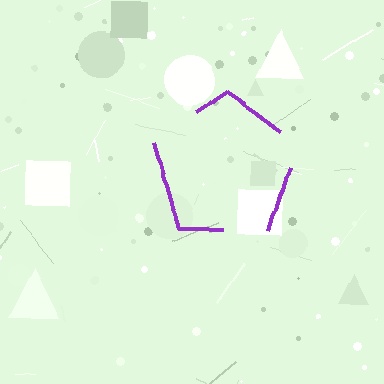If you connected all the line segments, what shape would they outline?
They would outline a pentagon.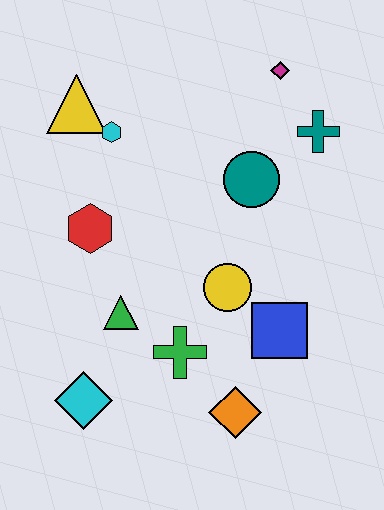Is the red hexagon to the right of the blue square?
No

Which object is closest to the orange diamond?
The green cross is closest to the orange diamond.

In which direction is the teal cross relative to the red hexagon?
The teal cross is to the right of the red hexagon.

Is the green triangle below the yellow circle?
Yes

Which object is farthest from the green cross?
The magenta diamond is farthest from the green cross.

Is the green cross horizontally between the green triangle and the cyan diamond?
No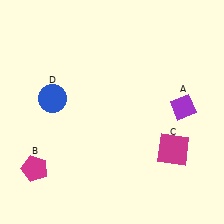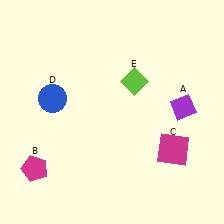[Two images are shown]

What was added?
A lime diamond (E) was added in Image 2.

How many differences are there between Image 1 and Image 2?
There is 1 difference between the two images.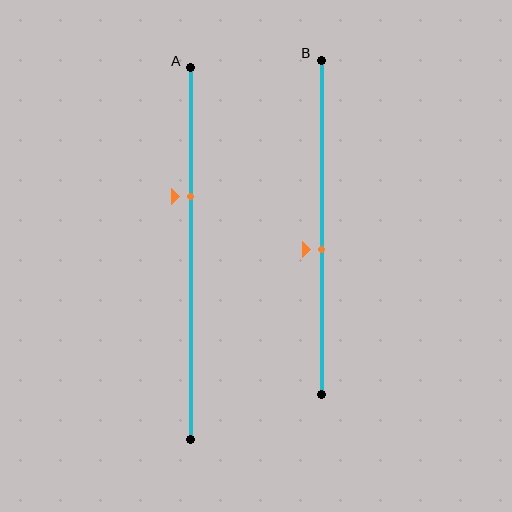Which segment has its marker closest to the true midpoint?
Segment B has its marker closest to the true midpoint.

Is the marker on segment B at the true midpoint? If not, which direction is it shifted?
No, the marker on segment B is shifted downward by about 7% of the segment length.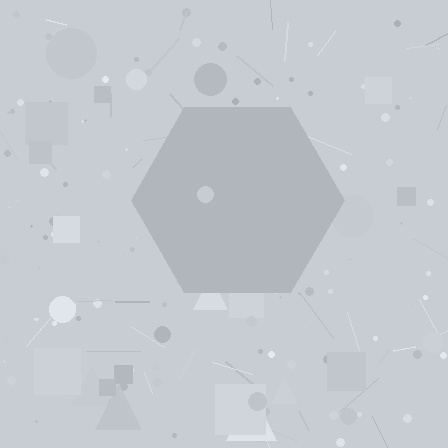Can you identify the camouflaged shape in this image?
The camouflaged shape is a hexagon.